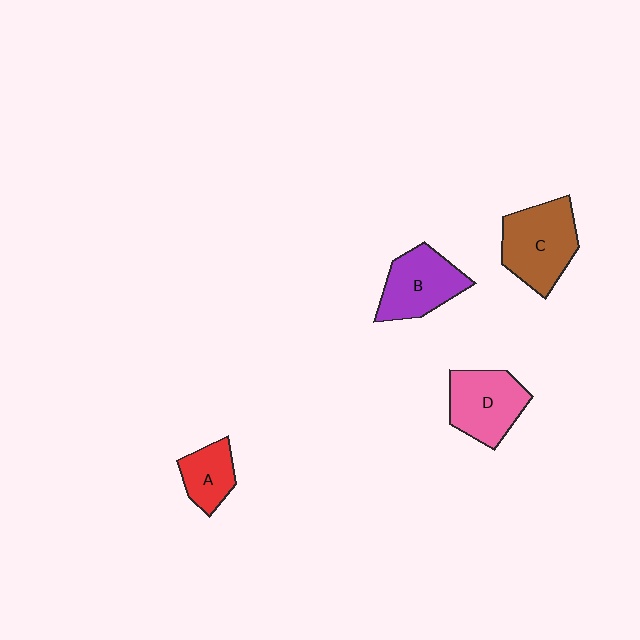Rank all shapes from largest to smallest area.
From largest to smallest: C (brown), D (pink), B (purple), A (red).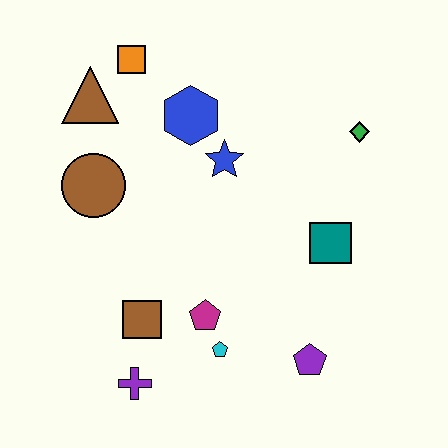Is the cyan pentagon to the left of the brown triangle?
No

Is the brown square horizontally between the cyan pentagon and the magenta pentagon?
No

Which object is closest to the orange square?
The brown triangle is closest to the orange square.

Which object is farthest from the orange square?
The purple pentagon is farthest from the orange square.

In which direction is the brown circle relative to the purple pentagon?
The brown circle is to the left of the purple pentagon.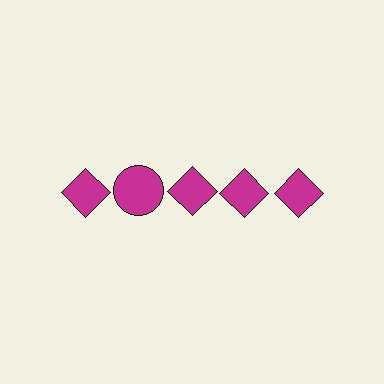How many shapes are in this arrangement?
There are 5 shapes arranged in a grid pattern.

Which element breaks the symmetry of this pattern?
The magenta circle in the top row, second from left column breaks the symmetry. All other shapes are magenta diamonds.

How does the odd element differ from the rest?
It has a different shape: circle instead of diamond.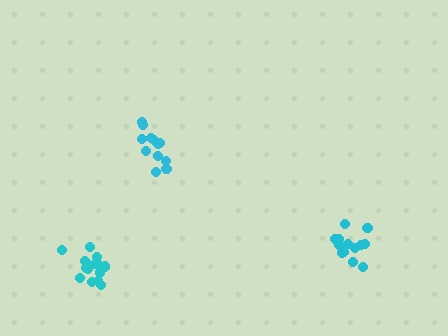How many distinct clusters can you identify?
There are 3 distinct clusters.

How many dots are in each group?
Group 1: 13 dots, Group 2: 12 dots, Group 3: 15 dots (40 total).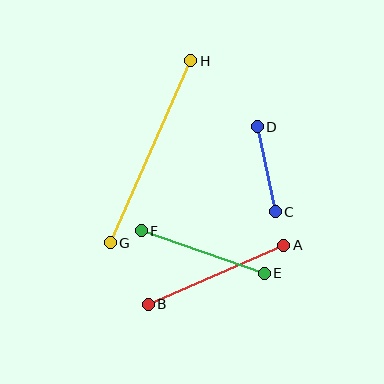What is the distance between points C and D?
The distance is approximately 87 pixels.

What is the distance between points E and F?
The distance is approximately 130 pixels.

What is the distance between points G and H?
The distance is approximately 199 pixels.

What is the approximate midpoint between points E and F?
The midpoint is at approximately (203, 252) pixels.